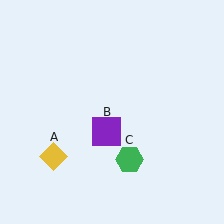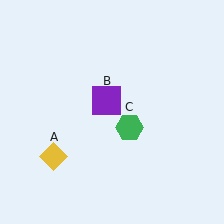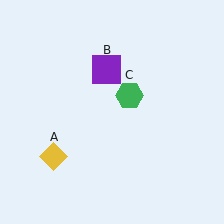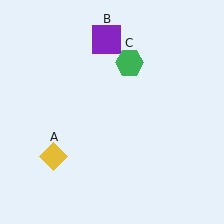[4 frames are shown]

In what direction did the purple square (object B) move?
The purple square (object B) moved up.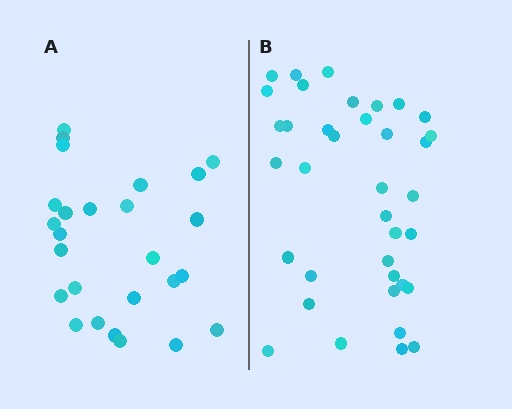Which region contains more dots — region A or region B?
Region B (the right region) has more dots.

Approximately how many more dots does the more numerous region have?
Region B has roughly 12 or so more dots than region A.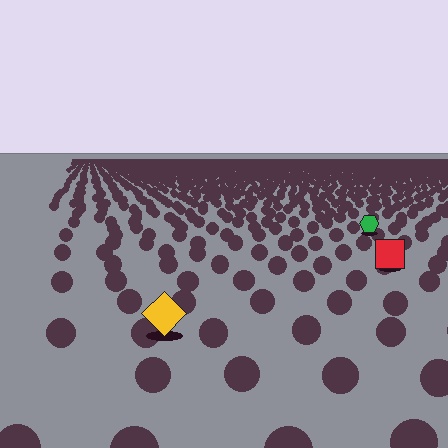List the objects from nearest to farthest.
From nearest to farthest: the yellow diamond, the red square, the green hexagon.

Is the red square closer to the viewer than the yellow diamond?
No. The yellow diamond is closer — you can tell from the texture gradient: the ground texture is coarser near it.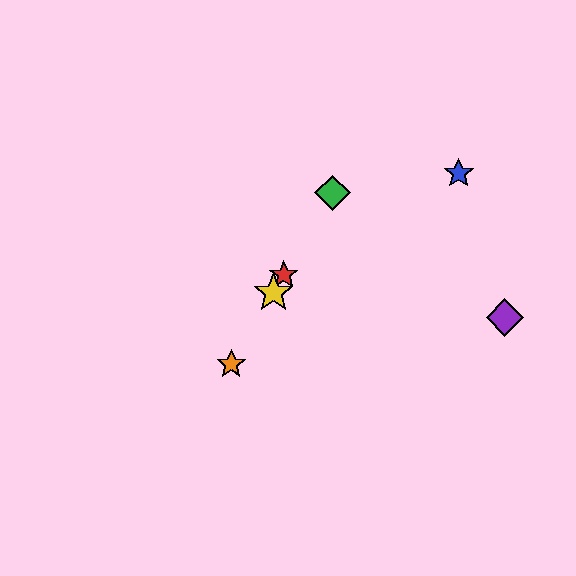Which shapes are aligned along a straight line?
The red star, the green diamond, the yellow star, the orange star are aligned along a straight line.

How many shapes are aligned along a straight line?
4 shapes (the red star, the green diamond, the yellow star, the orange star) are aligned along a straight line.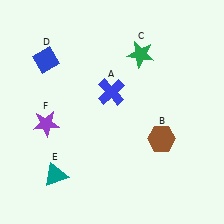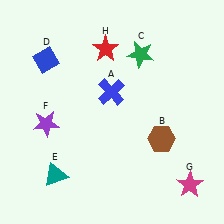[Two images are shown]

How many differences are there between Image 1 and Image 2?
There are 2 differences between the two images.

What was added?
A magenta star (G), a red star (H) were added in Image 2.